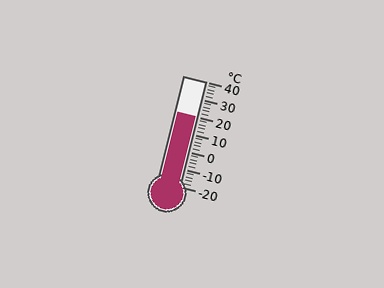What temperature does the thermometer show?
The thermometer shows approximately 20°C.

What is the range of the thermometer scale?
The thermometer scale ranges from -20°C to 40°C.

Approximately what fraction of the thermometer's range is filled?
The thermometer is filled to approximately 65% of its range.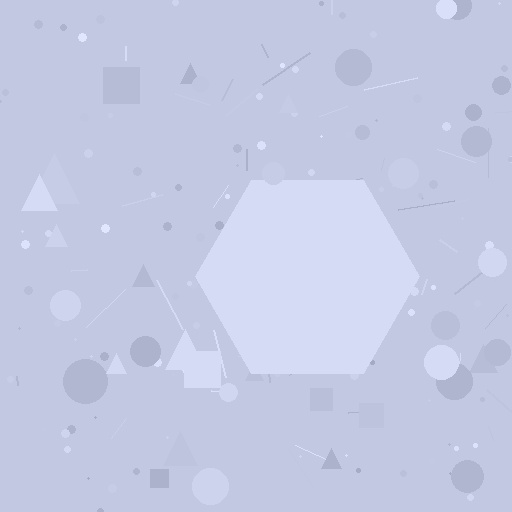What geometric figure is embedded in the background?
A hexagon is embedded in the background.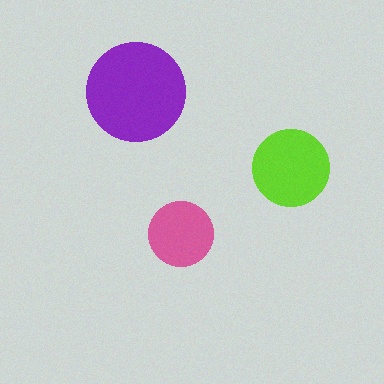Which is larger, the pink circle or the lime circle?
The lime one.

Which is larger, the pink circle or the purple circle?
The purple one.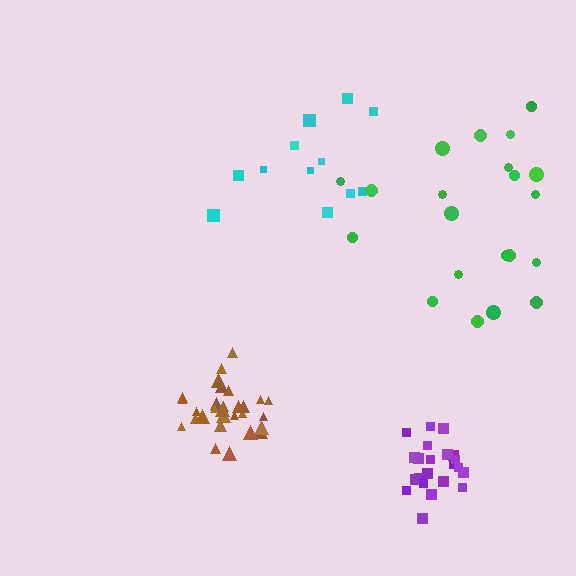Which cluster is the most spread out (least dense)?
Green.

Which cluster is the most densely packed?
Brown.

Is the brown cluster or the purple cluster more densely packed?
Brown.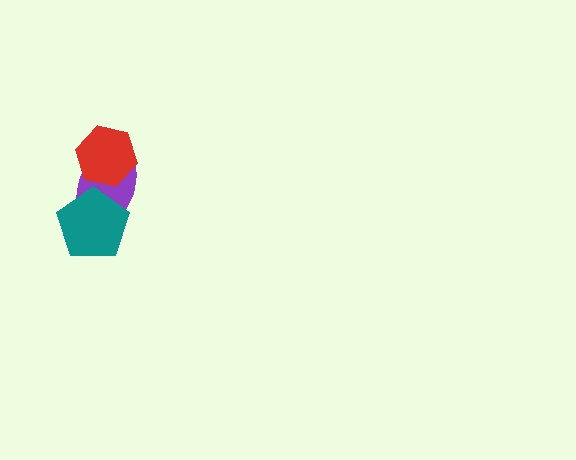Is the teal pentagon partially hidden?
No, no other shape covers it.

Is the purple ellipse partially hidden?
Yes, it is partially covered by another shape.